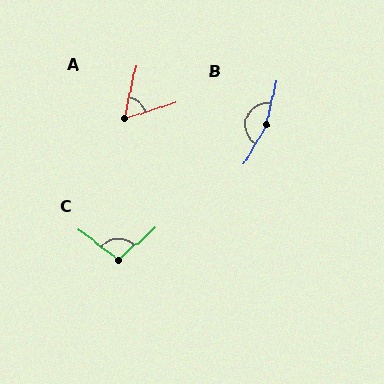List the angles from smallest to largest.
A (59°), C (101°), B (163°).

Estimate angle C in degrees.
Approximately 101 degrees.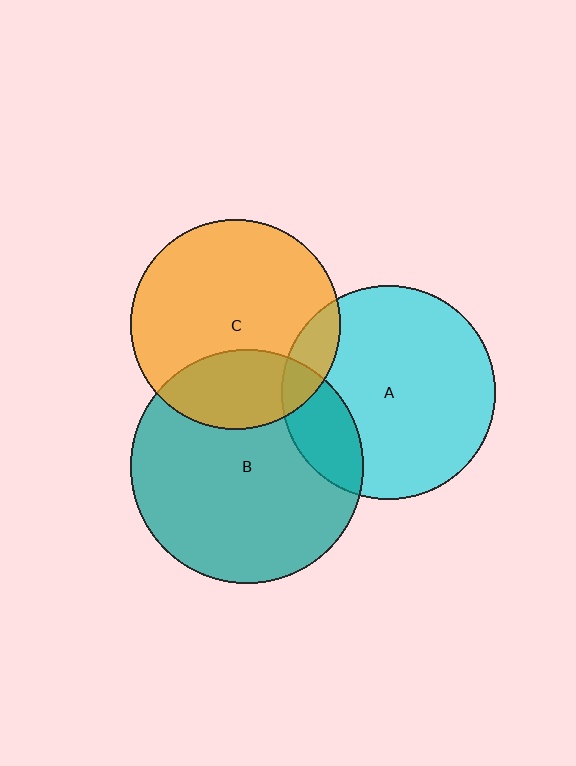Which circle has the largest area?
Circle B (teal).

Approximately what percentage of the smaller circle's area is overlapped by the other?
Approximately 10%.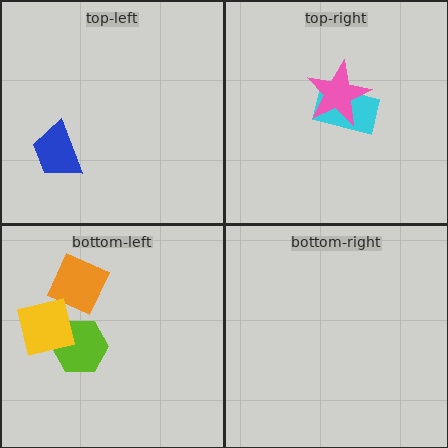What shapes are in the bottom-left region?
The lime hexagon, the orange diamond, the yellow square.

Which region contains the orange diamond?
The bottom-left region.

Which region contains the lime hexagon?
The bottom-left region.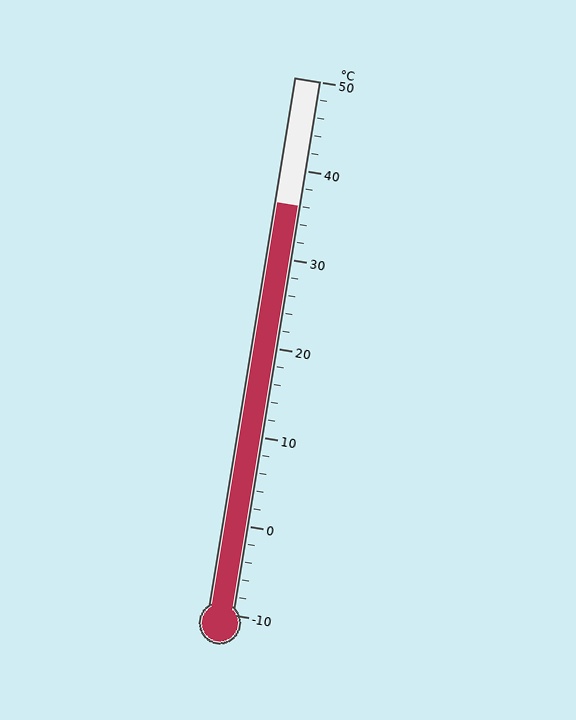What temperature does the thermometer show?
The thermometer shows approximately 36°C.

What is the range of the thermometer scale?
The thermometer scale ranges from -10°C to 50°C.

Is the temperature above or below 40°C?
The temperature is below 40°C.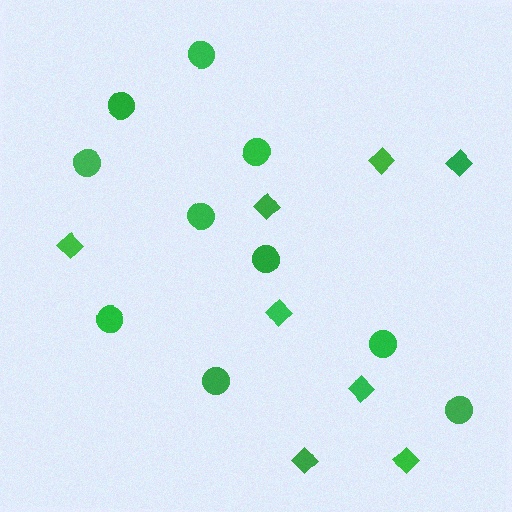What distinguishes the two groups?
There are 2 groups: one group of diamonds (8) and one group of circles (10).